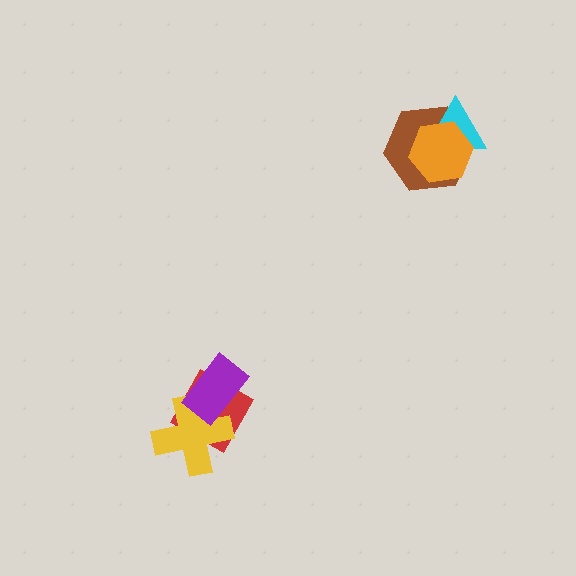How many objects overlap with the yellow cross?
2 objects overlap with the yellow cross.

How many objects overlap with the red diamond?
2 objects overlap with the red diamond.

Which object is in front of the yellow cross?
The purple rectangle is in front of the yellow cross.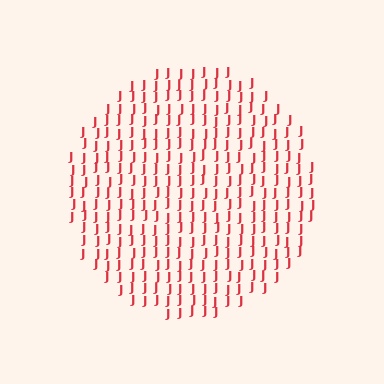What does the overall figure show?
The overall figure shows a circle.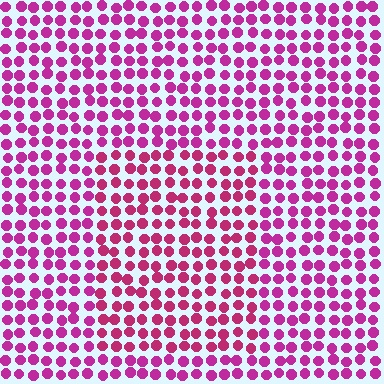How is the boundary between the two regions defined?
The boundary is defined purely by a slight shift in hue (about 19 degrees). Spacing, size, and orientation are identical on both sides.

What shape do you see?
I see a rectangle.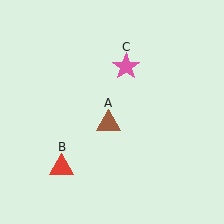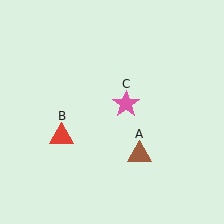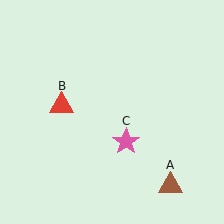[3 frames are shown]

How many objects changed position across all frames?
3 objects changed position: brown triangle (object A), red triangle (object B), pink star (object C).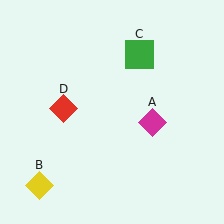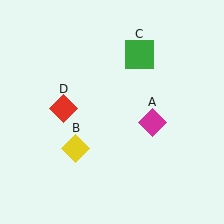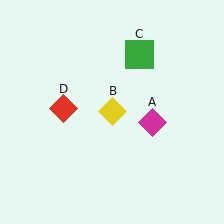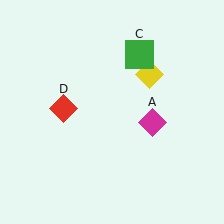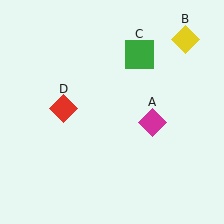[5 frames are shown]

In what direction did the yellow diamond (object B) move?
The yellow diamond (object B) moved up and to the right.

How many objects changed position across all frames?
1 object changed position: yellow diamond (object B).